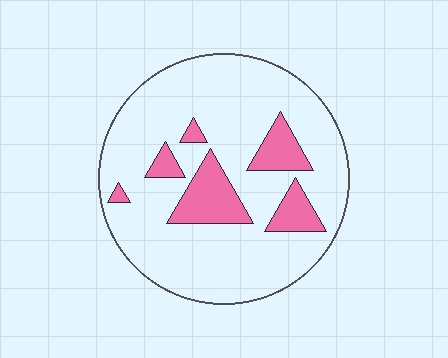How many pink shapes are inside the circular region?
6.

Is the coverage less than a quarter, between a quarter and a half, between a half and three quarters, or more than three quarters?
Less than a quarter.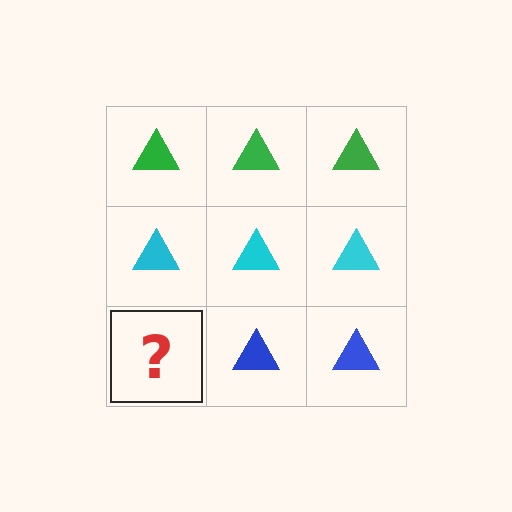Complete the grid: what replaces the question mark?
The question mark should be replaced with a blue triangle.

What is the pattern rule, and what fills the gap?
The rule is that each row has a consistent color. The gap should be filled with a blue triangle.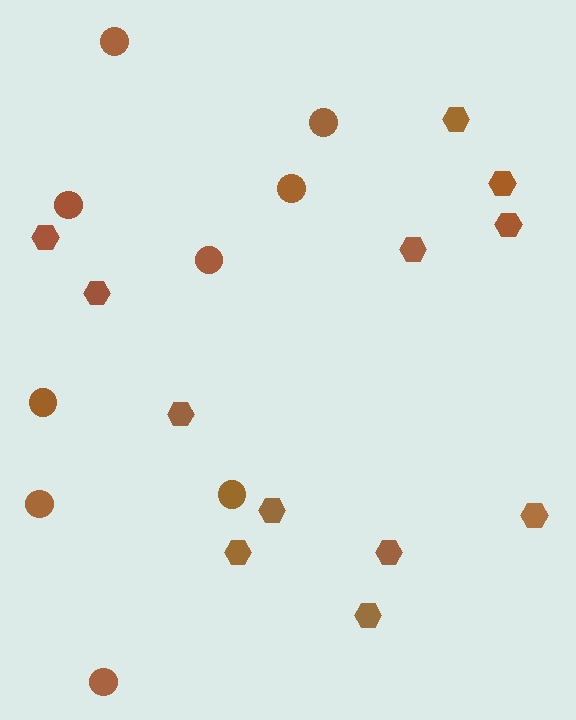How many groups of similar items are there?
There are 2 groups: one group of circles (9) and one group of hexagons (12).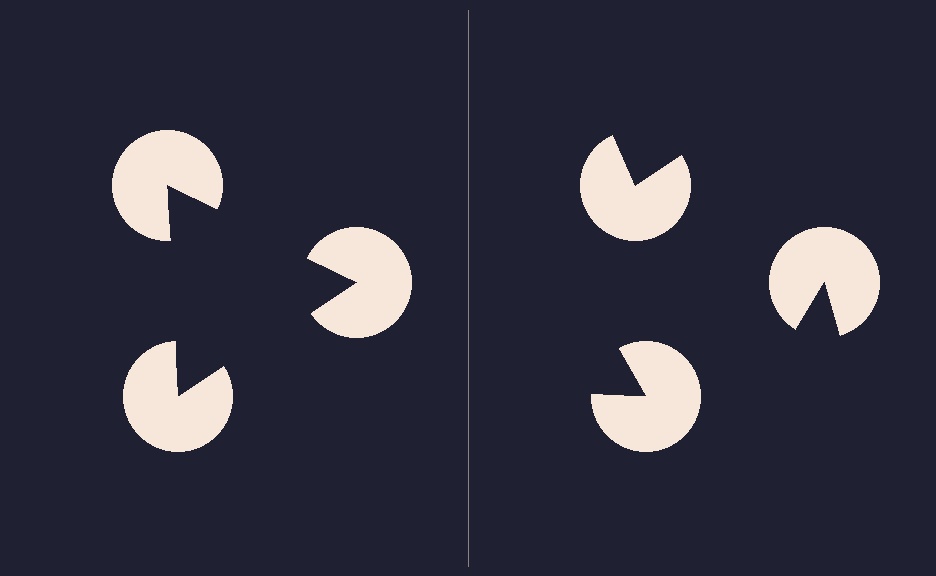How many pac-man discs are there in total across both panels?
6 — 3 on each side.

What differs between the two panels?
The pac-man discs are positioned identically on both sides; only the wedge orientations differ. On the left they align to a triangle; on the right they are misaligned.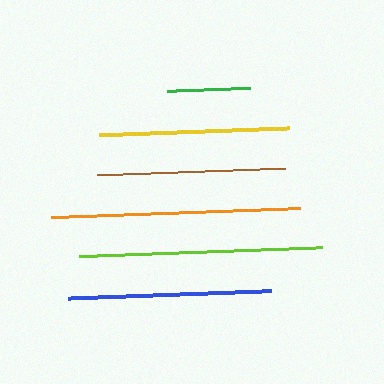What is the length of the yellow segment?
The yellow segment is approximately 189 pixels long.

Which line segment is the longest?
The orange line is the longest at approximately 249 pixels.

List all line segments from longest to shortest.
From longest to shortest: orange, lime, blue, yellow, brown, green.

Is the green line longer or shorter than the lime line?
The lime line is longer than the green line.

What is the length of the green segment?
The green segment is approximately 83 pixels long.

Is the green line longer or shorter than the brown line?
The brown line is longer than the green line.